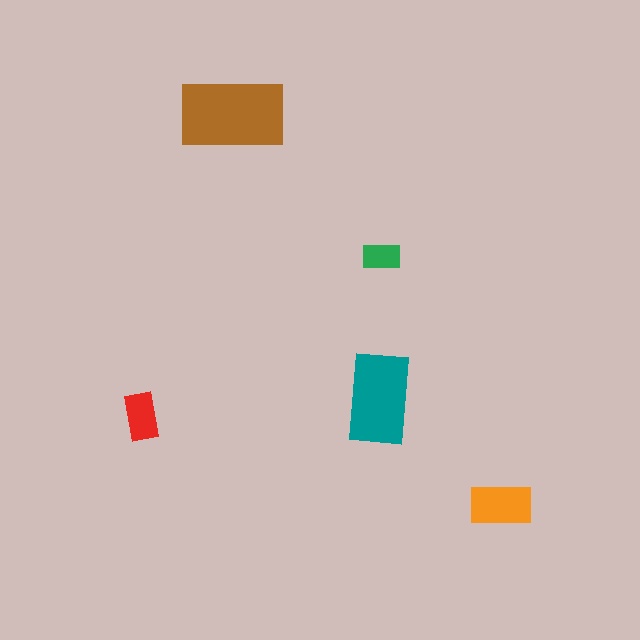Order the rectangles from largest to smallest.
the brown one, the teal one, the orange one, the red one, the green one.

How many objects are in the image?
There are 5 objects in the image.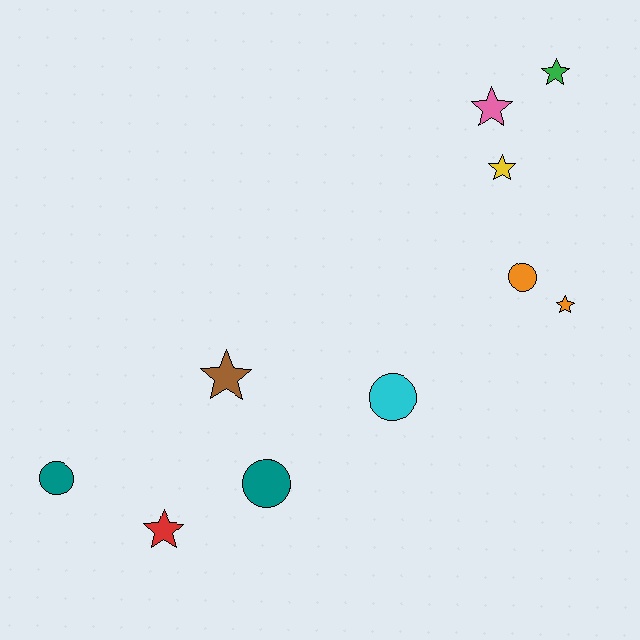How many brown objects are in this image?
There is 1 brown object.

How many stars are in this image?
There are 6 stars.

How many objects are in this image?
There are 10 objects.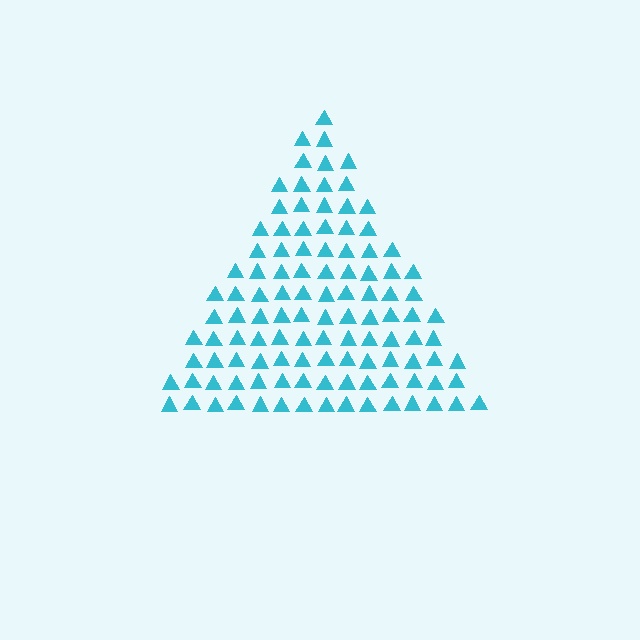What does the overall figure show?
The overall figure shows a triangle.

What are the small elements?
The small elements are triangles.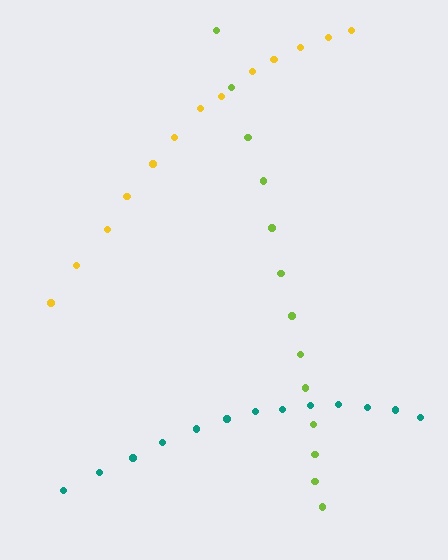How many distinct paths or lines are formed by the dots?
There are 3 distinct paths.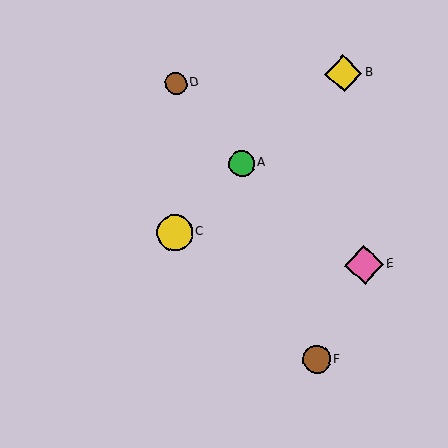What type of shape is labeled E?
Shape E is a pink diamond.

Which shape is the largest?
The pink diamond (labeled E) is the largest.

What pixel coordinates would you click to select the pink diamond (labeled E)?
Click at (364, 265) to select the pink diamond E.